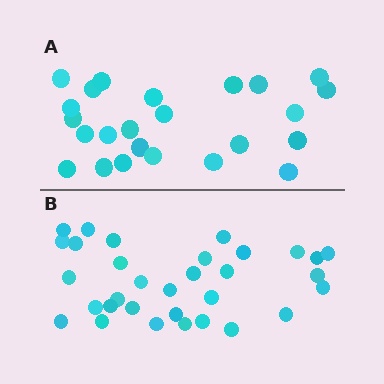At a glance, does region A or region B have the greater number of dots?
Region B (the bottom region) has more dots.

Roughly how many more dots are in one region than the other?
Region B has roughly 8 or so more dots than region A.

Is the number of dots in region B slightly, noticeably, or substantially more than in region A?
Region B has noticeably more, but not dramatically so. The ratio is roughly 1.3 to 1.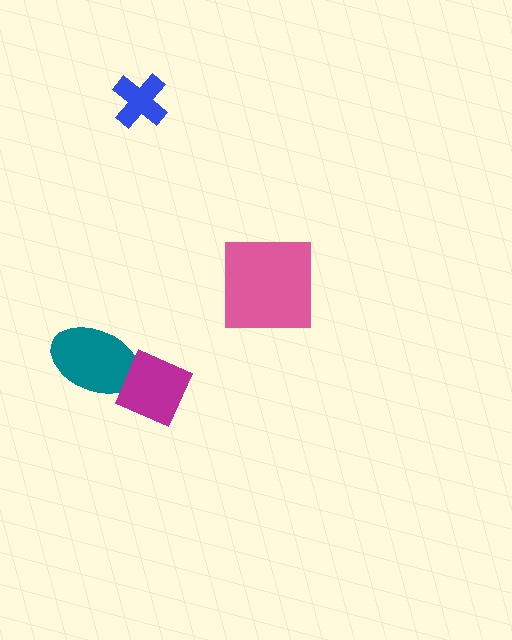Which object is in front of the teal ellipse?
The magenta diamond is in front of the teal ellipse.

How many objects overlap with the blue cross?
0 objects overlap with the blue cross.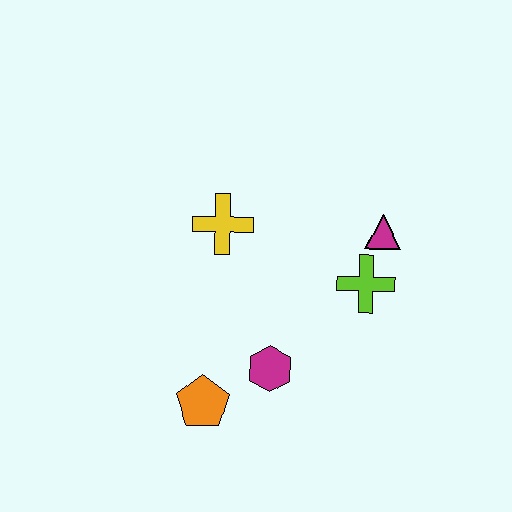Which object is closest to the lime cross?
The magenta triangle is closest to the lime cross.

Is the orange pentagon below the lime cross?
Yes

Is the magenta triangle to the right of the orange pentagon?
Yes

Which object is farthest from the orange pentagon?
The magenta triangle is farthest from the orange pentagon.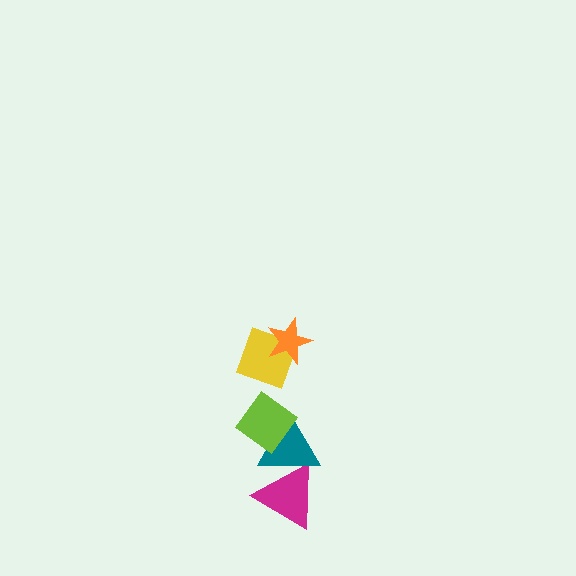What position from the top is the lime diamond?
The lime diamond is 3rd from the top.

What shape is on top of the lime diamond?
The yellow diamond is on top of the lime diamond.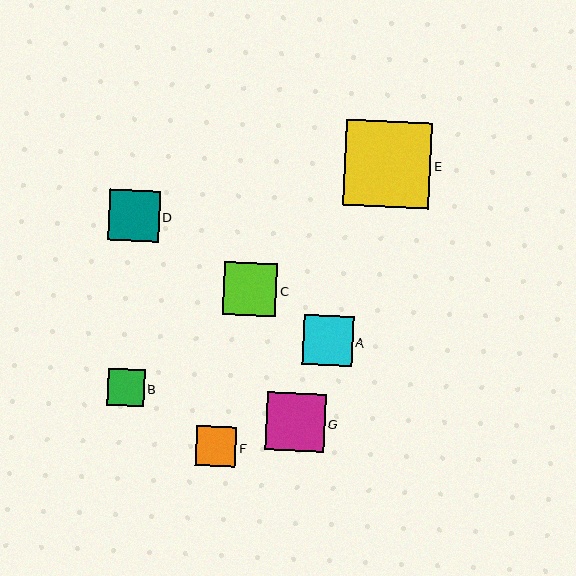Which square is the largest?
Square E is the largest with a size of approximately 86 pixels.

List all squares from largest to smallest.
From largest to smallest: E, G, C, D, A, F, B.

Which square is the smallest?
Square B is the smallest with a size of approximately 37 pixels.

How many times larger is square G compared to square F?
Square G is approximately 1.5 times the size of square F.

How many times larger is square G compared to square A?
Square G is approximately 1.2 times the size of square A.